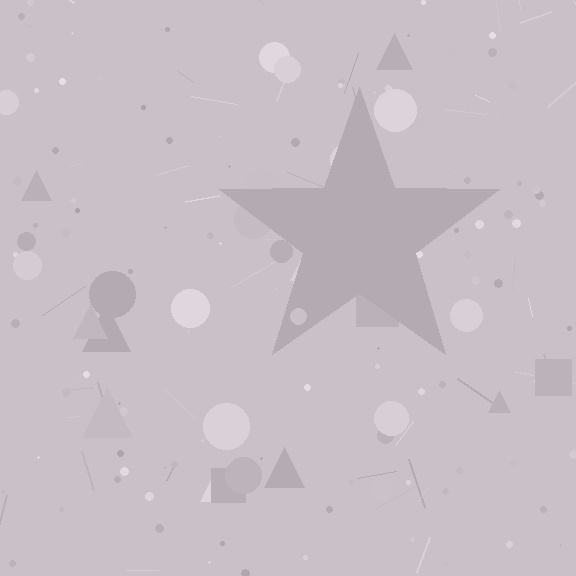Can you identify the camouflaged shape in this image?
The camouflaged shape is a star.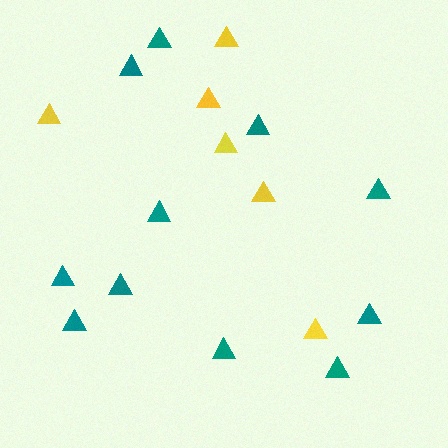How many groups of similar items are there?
There are 2 groups: one group of teal triangles (11) and one group of yellow triangles (6).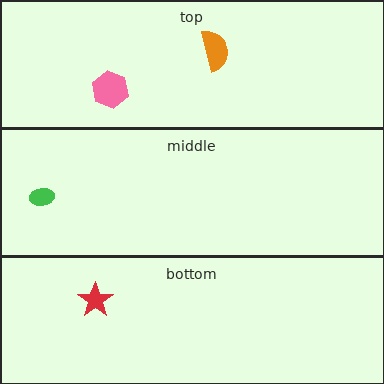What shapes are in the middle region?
The green ellipse.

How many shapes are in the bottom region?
1.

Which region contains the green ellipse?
The middle region.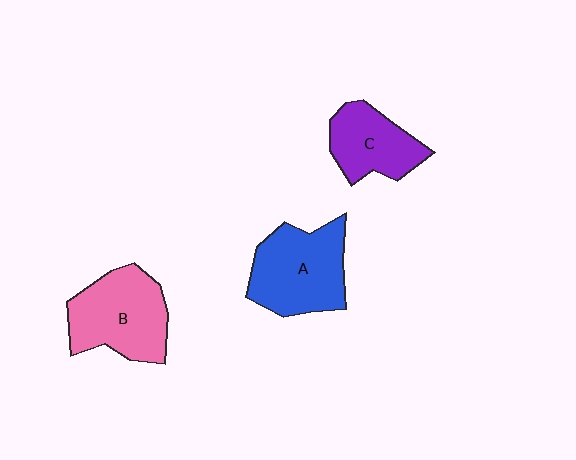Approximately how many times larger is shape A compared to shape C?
Approximately 1.4 times.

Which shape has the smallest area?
Shape C (purple).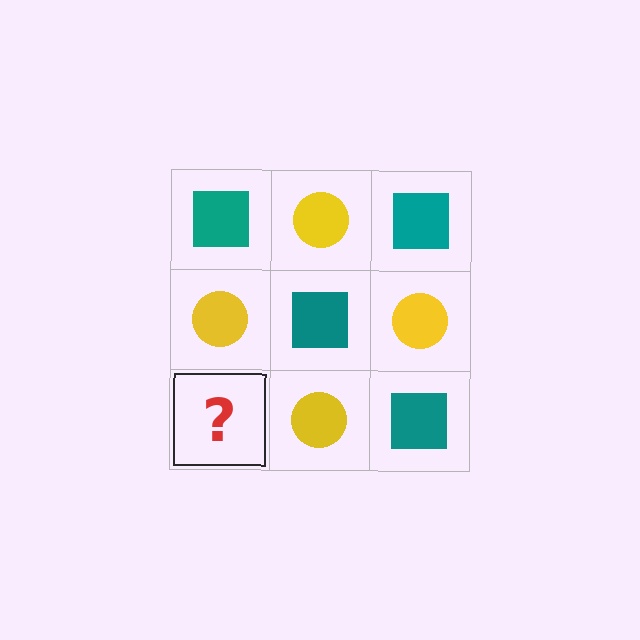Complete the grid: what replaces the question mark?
The question mark should be replaced with a teal square.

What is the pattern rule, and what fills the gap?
The rule is that it alternates teal square and yellow circle in a checkerboard pattern. The gap should be filled with a teal square.